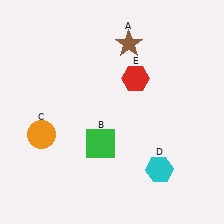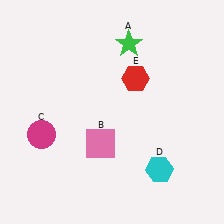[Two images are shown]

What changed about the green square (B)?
In Image 1, B is green. In Image 2, it changed to pink.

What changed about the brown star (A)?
In Image 1, A is brown. In Image 2, it changed to green.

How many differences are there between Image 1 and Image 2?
There are 3 differences between the two images.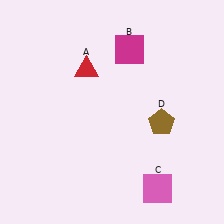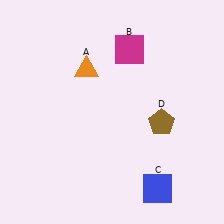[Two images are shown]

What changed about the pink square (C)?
In Image 1, C is pink. In Image 2, it changed to blue.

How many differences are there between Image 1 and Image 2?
There are 2 differences between the two images.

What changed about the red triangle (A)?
In Image 1, A is red. In Image 2, it changed to orange.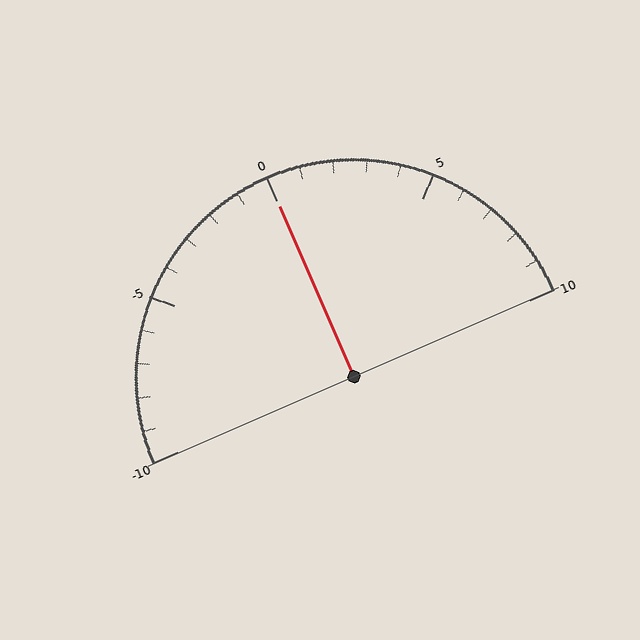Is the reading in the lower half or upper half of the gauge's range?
The reading is in the upper half of the range (-10 to 10).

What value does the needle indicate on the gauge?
The needle indicates approximately 0.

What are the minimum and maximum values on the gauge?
The gauge ranges from -10 to 10.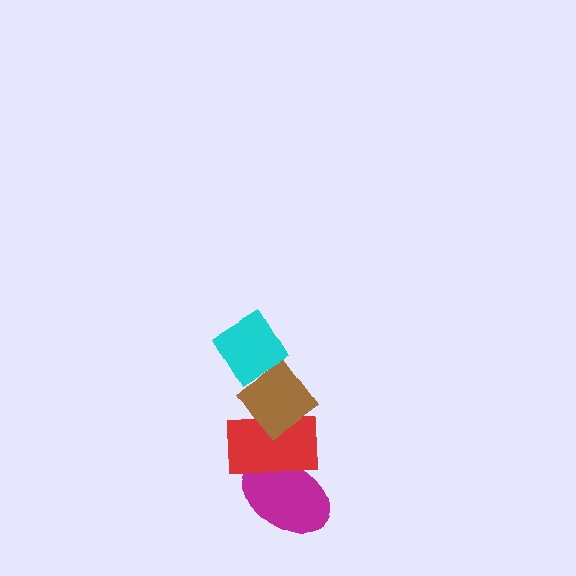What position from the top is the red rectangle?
The red rectangle is 3rd from the top.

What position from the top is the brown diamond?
The brown diamond is 2nd from the top.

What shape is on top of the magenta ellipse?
The red rectangle is on top of the magenta ellipse.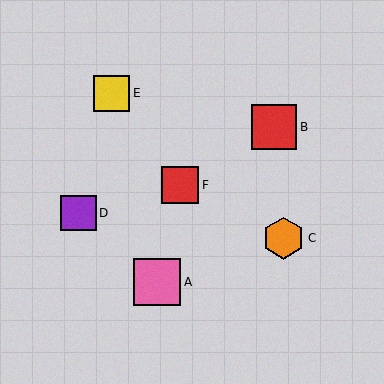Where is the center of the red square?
The center of the red square is at (274, 127).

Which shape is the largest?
The pink square (labeled A) is the largest.